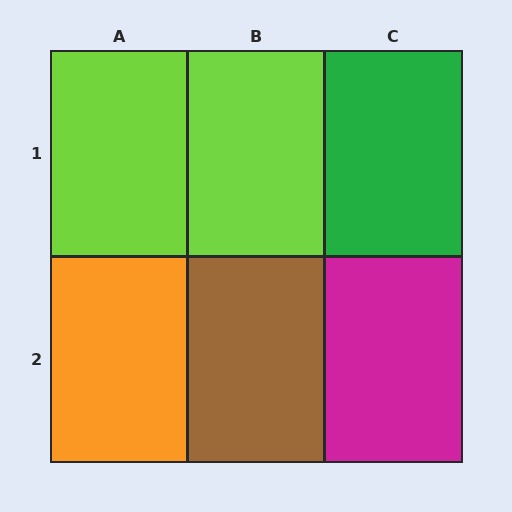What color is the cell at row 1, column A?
Lime.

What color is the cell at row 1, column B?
Lime.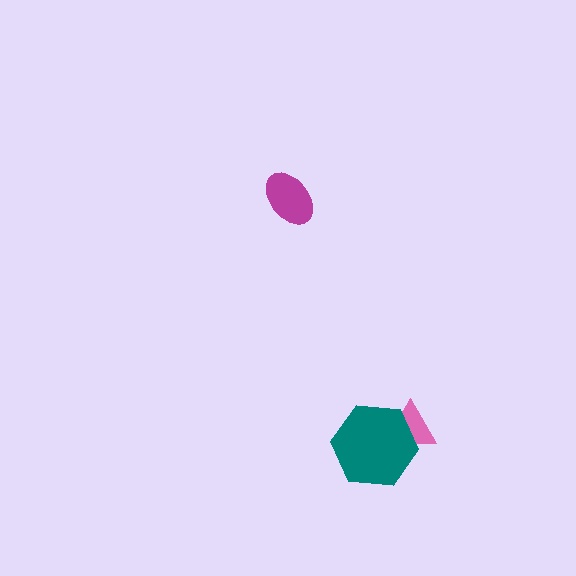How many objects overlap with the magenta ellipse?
0 objects overlap with the magenta ellipse.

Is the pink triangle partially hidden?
Yes, it is partially covered by another shape.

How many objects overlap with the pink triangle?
1 object overlaps with the pink triangle.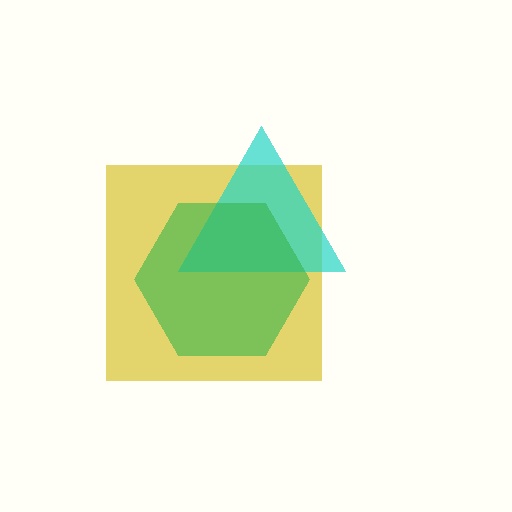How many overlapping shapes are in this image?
There are 3 overlapping shapes in the image.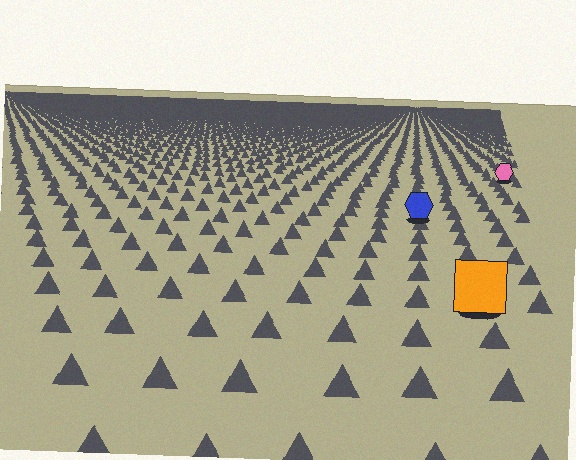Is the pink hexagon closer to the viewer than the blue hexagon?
No. The blue hexagon is closer — you can tell from the texture gradient: the ground texture is coarser near it.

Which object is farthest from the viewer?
The pink hexagon is farthest from the viewer. It appears smaller and the ground texture around it is denser.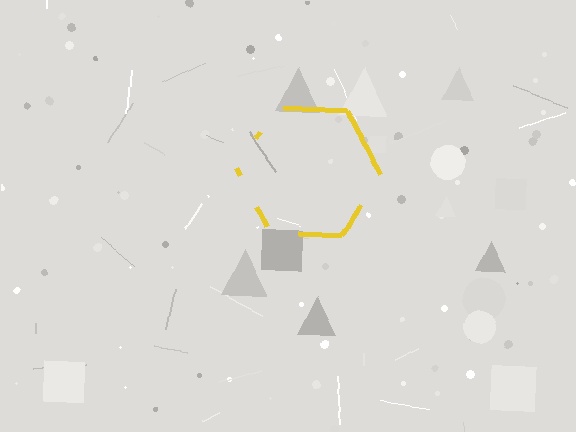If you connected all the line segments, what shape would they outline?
They would outline a hexagon.